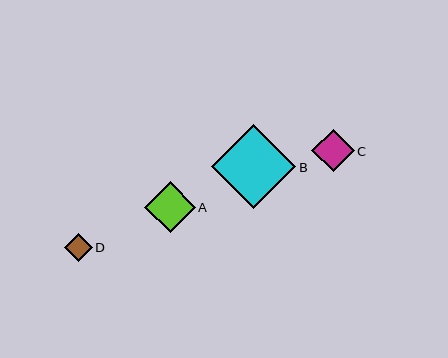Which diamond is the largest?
Diamond B is the largest with a size of approximately 85 pixels.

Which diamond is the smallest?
Diamond D is the smallest with a size of approximately 28 pixels.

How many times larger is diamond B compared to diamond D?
Diamond B is approximately 3.0 times the size of diamond D.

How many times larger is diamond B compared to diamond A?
Diamond B is approximately 1.7 times the size of diamond A.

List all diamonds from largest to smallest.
From largest to smallest: B, A, C, D.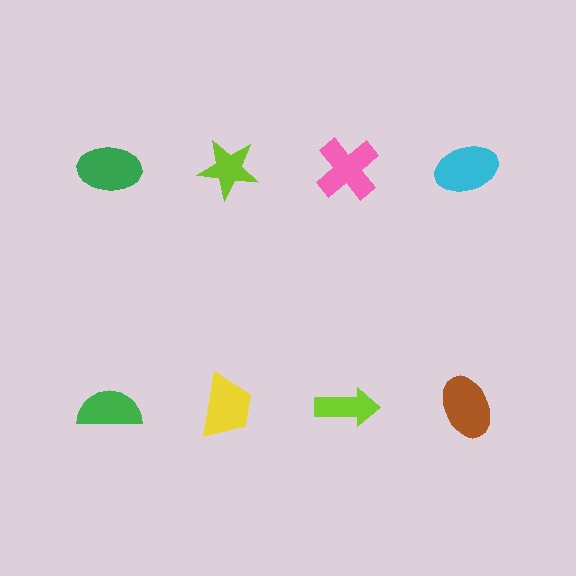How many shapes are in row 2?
4 shapes.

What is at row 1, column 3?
A pink cross.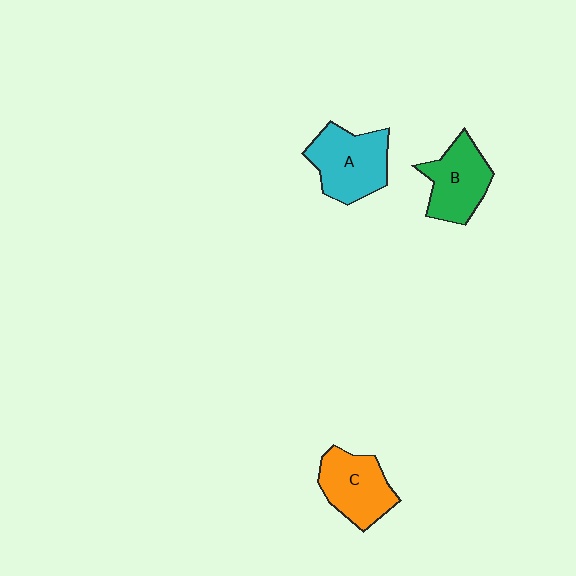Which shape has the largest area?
Shape A (cyan).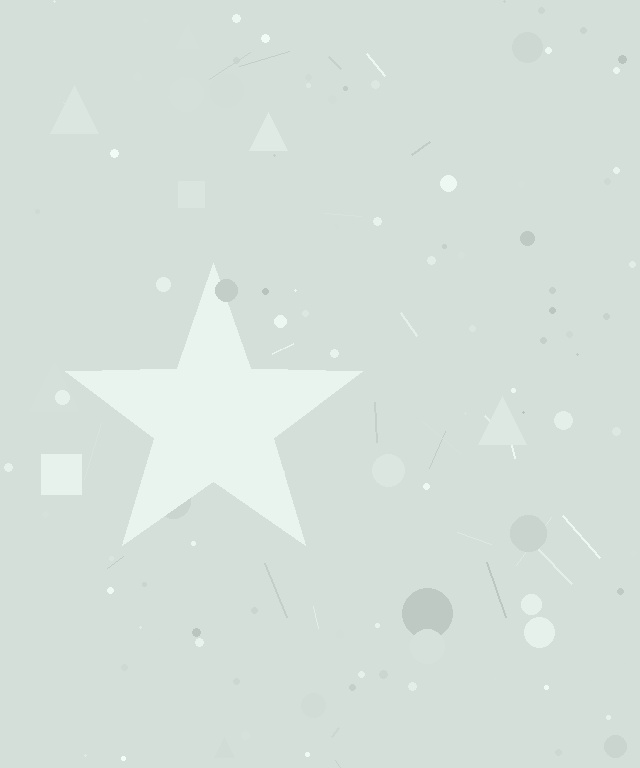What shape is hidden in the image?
A star is hidden in the image.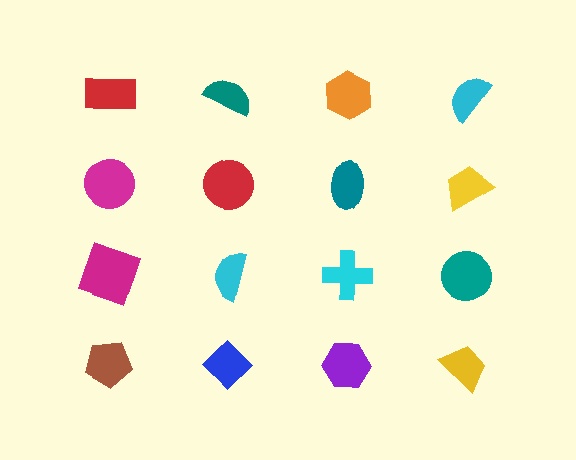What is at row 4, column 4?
A yellow trapezoid.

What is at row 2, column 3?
A teal ellipse.